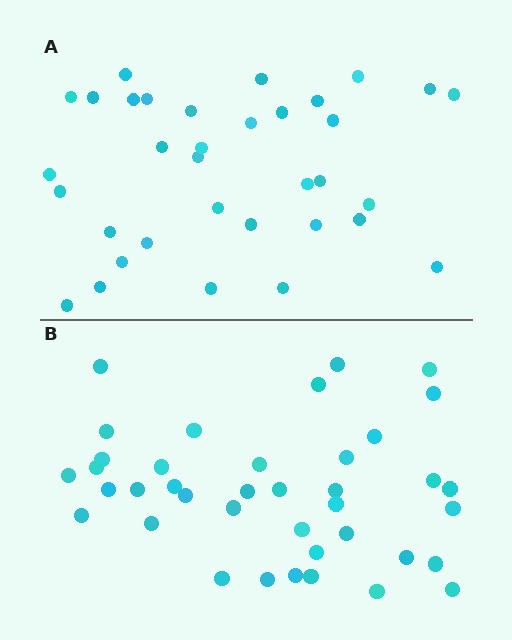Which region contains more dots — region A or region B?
Region B (the bottom region) has more dots.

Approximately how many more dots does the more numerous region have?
Region B has about 5 more dots than region A.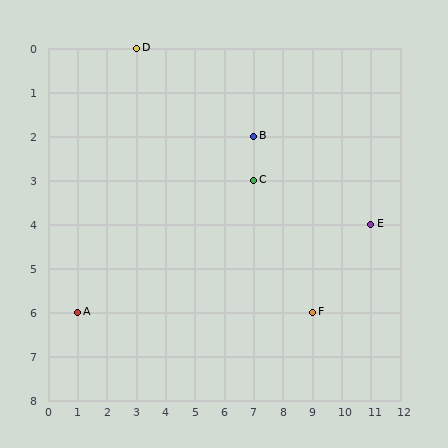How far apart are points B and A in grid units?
Points B and A are 6 columns and 4 rows apart (about 7.2 grid units diagonally).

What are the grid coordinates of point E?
Point E is at grid coordinates (11, 4).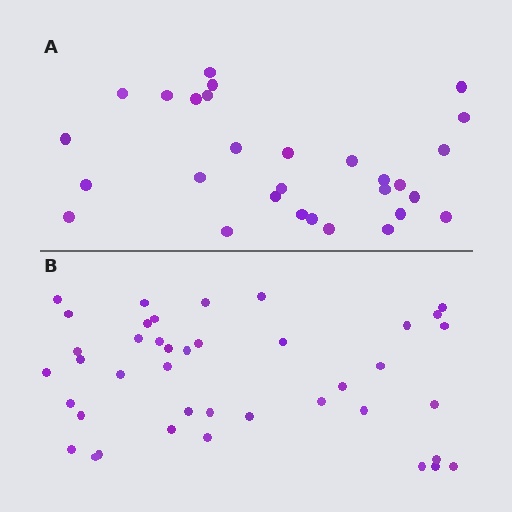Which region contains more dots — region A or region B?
Region B (the bottom region) has more dots.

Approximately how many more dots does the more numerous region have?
Region B has roughly 12 or so more dots than region A.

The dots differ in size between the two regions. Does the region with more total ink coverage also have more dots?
No. Region A has more total ink coverage because its dots are larger, but region B actually contains more individual dots. Total area can be misleading — the number of items is what matters here.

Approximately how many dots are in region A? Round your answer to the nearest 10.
About 30 dots. (The exact count is 29, which rounds to 30.)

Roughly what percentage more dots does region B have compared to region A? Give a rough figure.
About 40% more.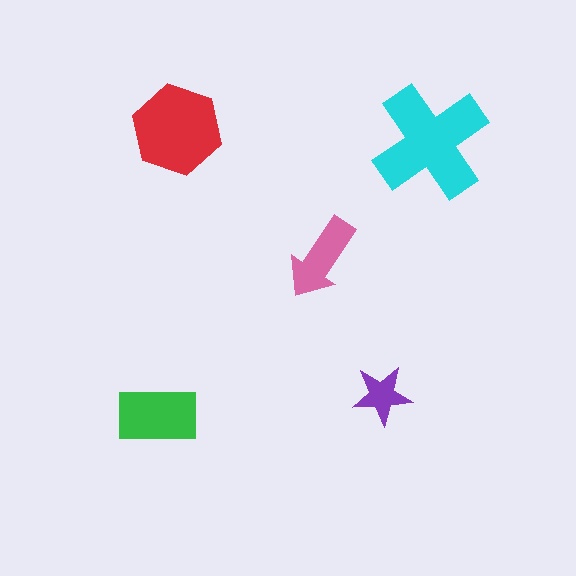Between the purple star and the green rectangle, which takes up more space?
The green rectangle.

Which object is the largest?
The cyan cross.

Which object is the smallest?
The purple star.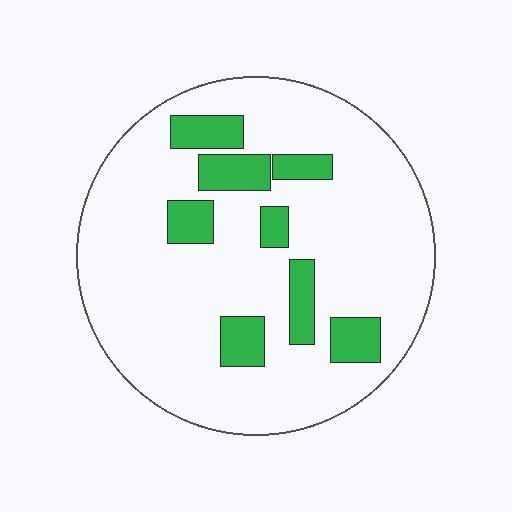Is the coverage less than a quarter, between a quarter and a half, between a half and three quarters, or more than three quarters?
Less than a quarter.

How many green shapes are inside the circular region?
8.